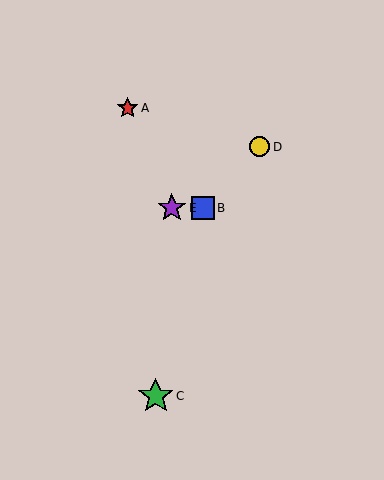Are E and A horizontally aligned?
No, E is at y≈208 and A is at y≈108.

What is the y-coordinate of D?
Object D is at y≈147.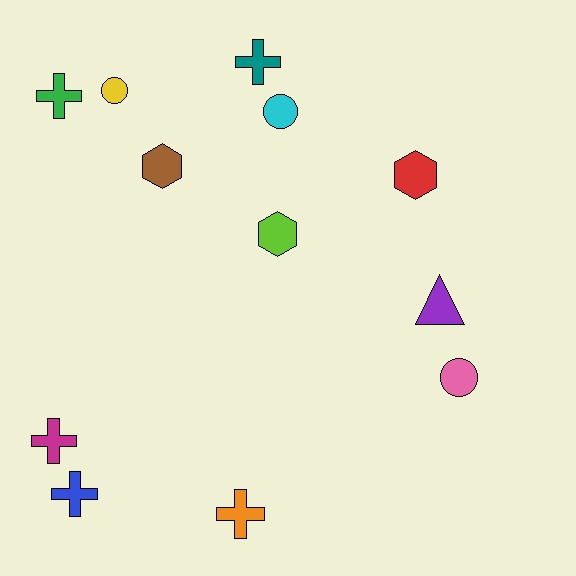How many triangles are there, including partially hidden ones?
There is 1 triangle.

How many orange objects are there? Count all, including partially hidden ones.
There is 1 orange object.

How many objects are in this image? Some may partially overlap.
There are 12 objects.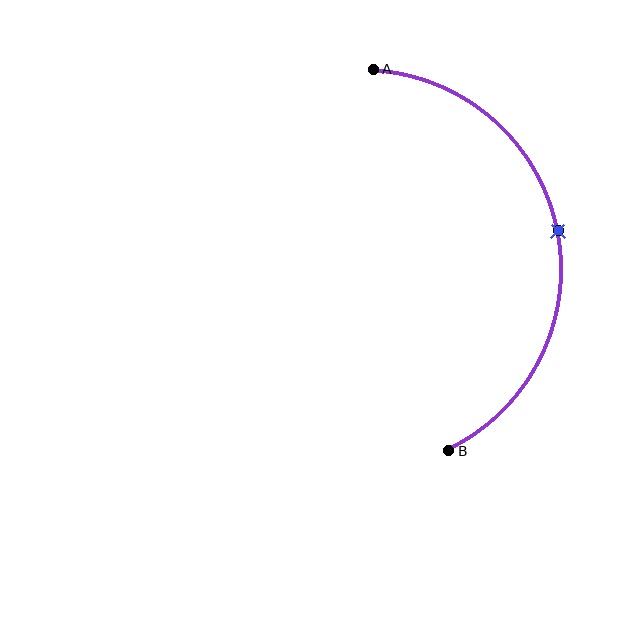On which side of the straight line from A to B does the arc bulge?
The arc bulges to the right of the straight line connecting A and B.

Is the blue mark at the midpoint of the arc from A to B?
Yes. The blue mark lies on the arc at equal arc-length from both A and B — it is the arc midpoint.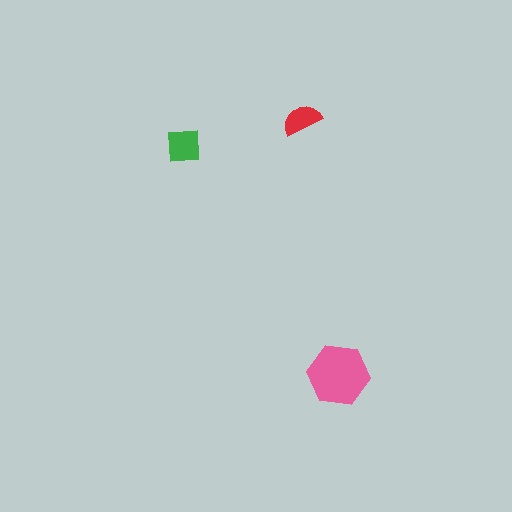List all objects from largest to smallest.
The pink hexagon, the green square, the red semicircle.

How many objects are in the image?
There are 3 objects in the image.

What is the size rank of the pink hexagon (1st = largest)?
1st.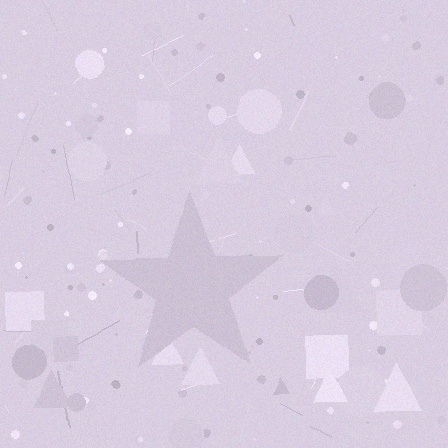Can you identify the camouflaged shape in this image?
The camouflaged shape is a star.